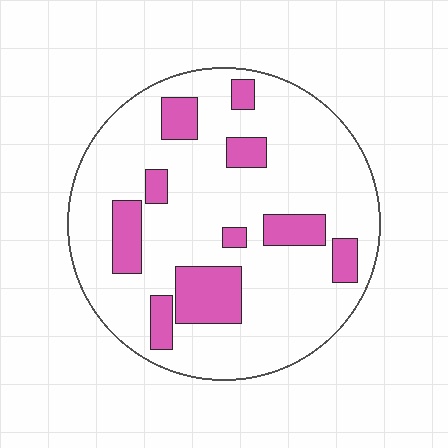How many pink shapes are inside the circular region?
10.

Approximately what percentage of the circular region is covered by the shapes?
Approximately 20%.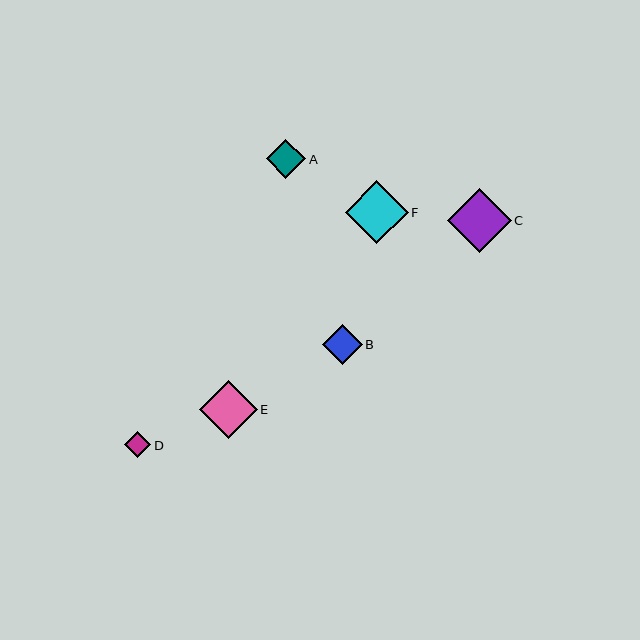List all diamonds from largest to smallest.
From largest to smallest: C, F, E, B, A, D.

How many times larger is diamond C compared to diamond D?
Diamond C is approximately 2.5 times the size of diamond D.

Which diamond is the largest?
Diamond C is the largest with a size of approximately 64 pixels.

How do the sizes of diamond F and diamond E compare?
Diamond F and diamond E are approximately the same size.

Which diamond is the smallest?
Diamond D is the smallest with a size of approximately 26 pixels.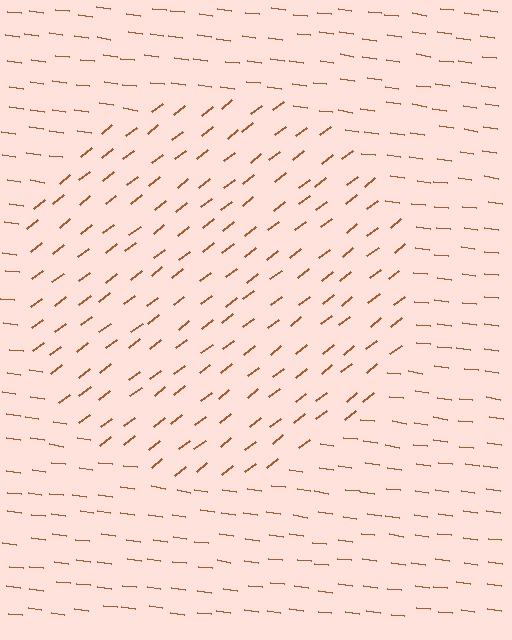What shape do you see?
I see a circle.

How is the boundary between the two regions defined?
The boundary is defined purely by a change in line orientation (approximately 45 degrees difference). All lines are the same color and thickness.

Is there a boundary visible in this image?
Yes, there is a texture boundary formed by a change in line orientation.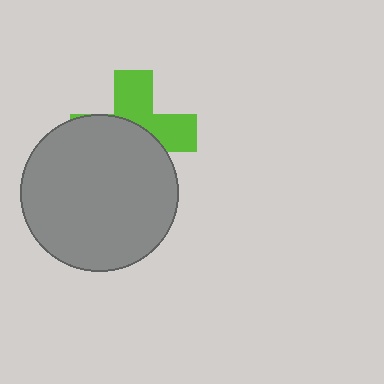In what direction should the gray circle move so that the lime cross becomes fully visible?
The gray circle should move down. That is the shortest direction to clear the overlap and leave the lime cross fully visible.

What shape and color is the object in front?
The object in front is a gray circle.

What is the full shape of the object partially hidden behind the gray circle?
The partially hidden object is a lime cross.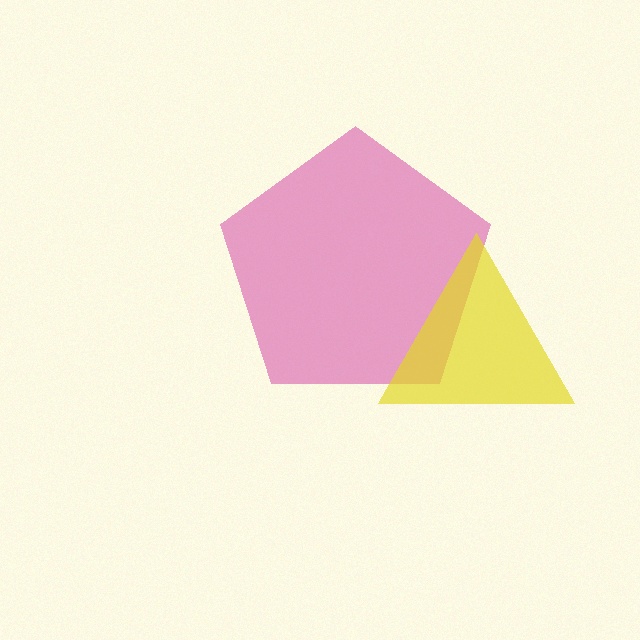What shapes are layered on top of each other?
The layered shapes are: a magenta pentagon, a yellow triangle.